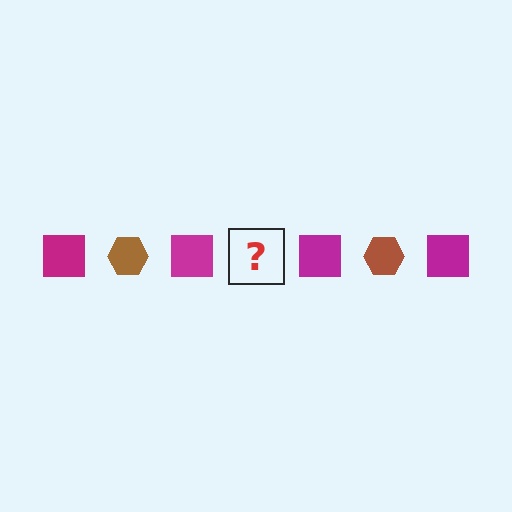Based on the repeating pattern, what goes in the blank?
The blank should be a brown hexagon.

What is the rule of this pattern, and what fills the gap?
The rule is that the pattern alternates between magenta square and brown hexagon. The gap should be filled with a brown hexagon.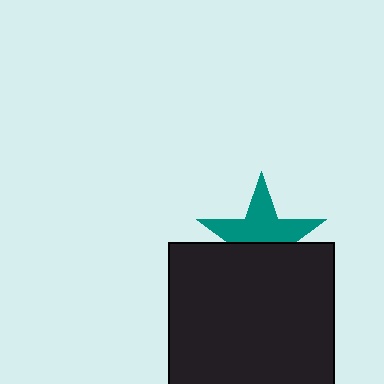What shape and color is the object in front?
The object in front is a black square.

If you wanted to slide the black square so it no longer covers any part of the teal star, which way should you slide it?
Slide it down — that is the most direct way to separate the two shapes.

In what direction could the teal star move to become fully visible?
The teal star could move up. That would shift it out from behind the black square entirely.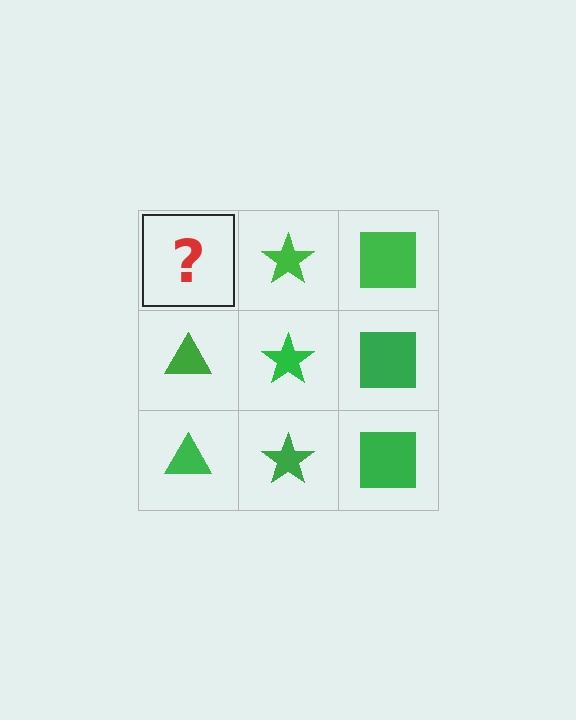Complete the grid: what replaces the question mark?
The question mark should be replaced with a green triangle.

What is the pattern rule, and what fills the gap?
The rule is that each column has a consistent shape. The gap should be filled with a green triangle.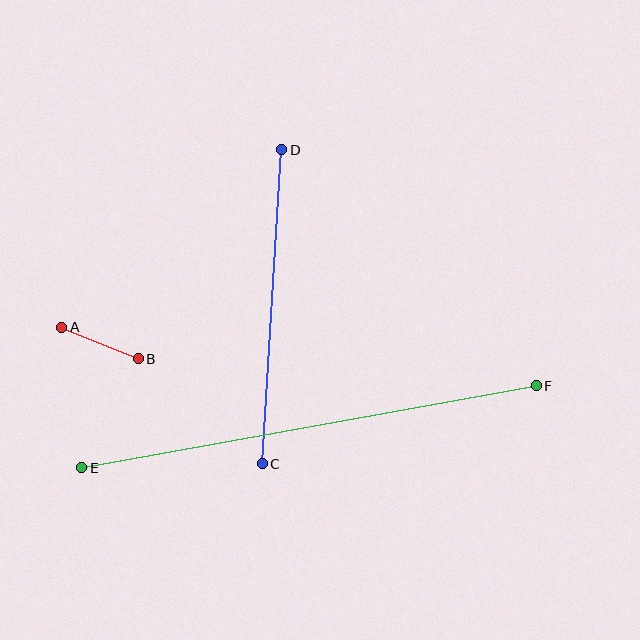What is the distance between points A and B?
The distance is approximately 83 pixels.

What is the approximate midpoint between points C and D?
The midpoint is at approximately (272, 307) pixels.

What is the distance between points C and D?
The distance is approximately 314 pixels.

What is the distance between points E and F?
The distance is approximately 462 pixels.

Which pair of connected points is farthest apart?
Points E and F are farthest apart.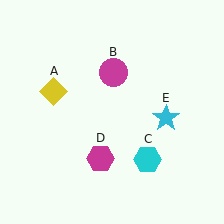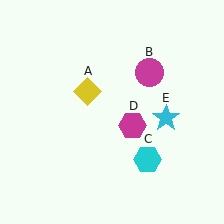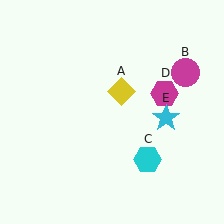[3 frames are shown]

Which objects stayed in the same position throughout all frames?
Cyan hexagon (object C) and cyan star (object E) remained stationary.